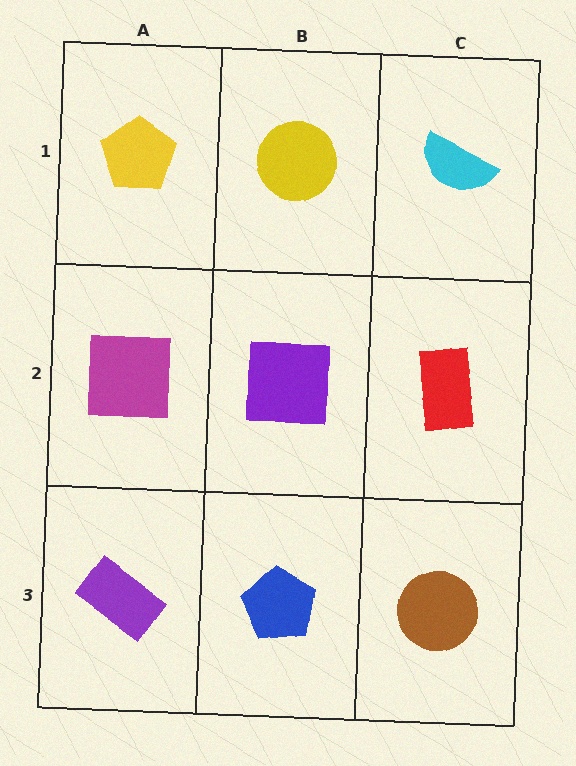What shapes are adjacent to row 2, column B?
A yellow circle (row 1, column B), a blue pentagon (row 3, column B), a magenta square (row 2, column A), a red rectangle (row 2, column C).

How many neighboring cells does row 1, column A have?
2.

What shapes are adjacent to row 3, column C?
A red rectangle (row 2, column C), a blue pentagon (row 3, column B).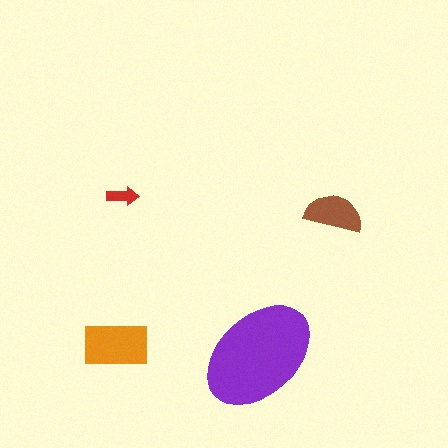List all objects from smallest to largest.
The red arrow, the brown semicircle, the orange rectangle, the purple ellipse.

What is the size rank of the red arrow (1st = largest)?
4th.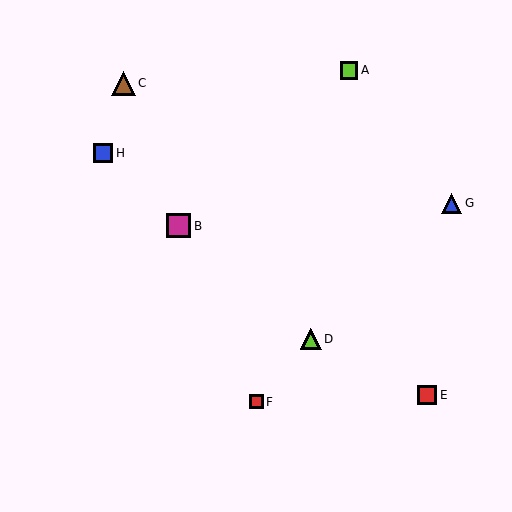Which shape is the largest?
The magenta square (labeled B) is the largest.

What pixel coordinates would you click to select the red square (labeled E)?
Click at (427, 395) to select the red square E.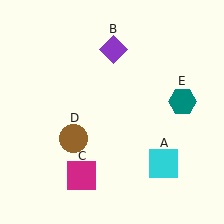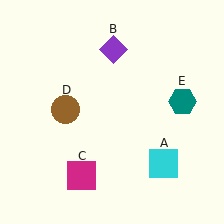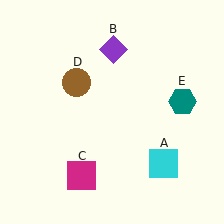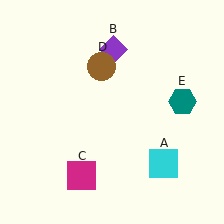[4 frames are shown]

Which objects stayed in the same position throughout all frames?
Cyan square (object A) and purple diamond (object B) and magenta square (object C) and teal hexagon (object E) remained stationary.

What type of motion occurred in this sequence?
The brown circle (object D) rotated clockwise around the center of the scene.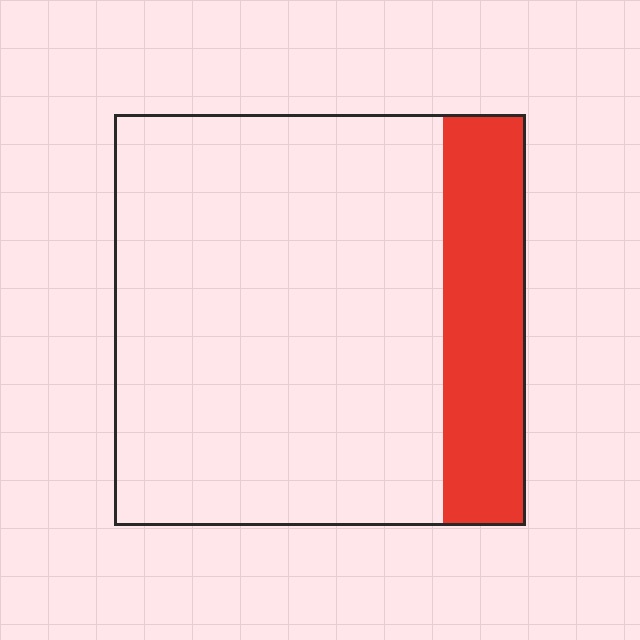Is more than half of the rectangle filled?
No.